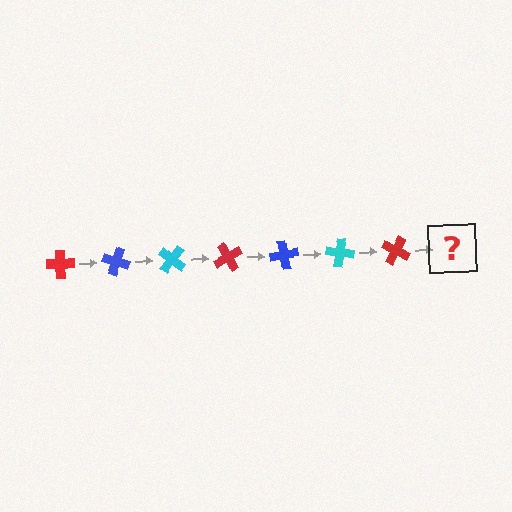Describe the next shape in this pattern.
It should be a blue cross, rotated 140 degrees from the start.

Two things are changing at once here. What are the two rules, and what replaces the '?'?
The two rules are that it rotates 20 degrees each step and the color cycles through red, blue, and cyan. The '?' should be a blue cross, rotated 140 degrees from the start.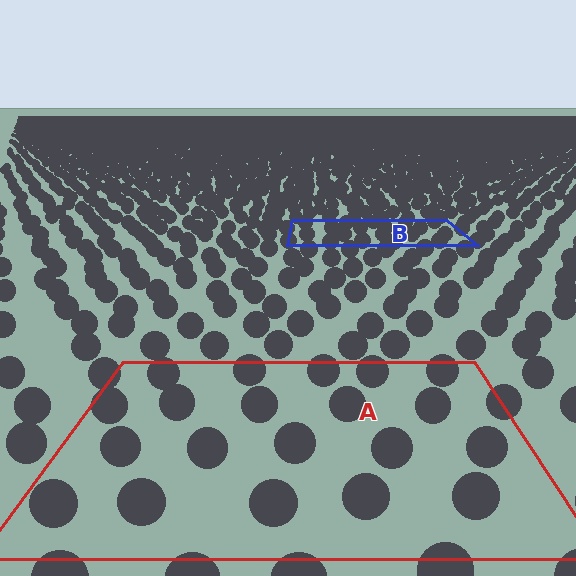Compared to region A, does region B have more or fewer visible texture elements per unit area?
Region B has more texture elements per unit area — they are packed more densely because it is farther away.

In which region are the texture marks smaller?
The texture marks are smaller in region B, because it is farther away.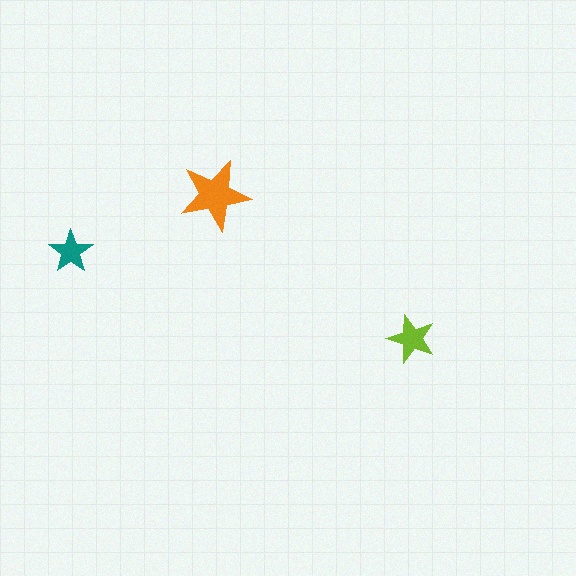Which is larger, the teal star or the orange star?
The orange one.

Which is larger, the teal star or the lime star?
The lime one.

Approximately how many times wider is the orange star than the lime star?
About 1.5 times wider.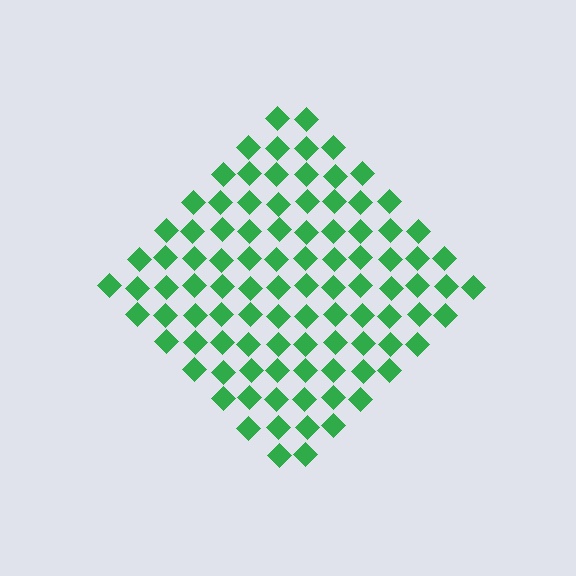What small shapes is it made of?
It is made of small diamonds.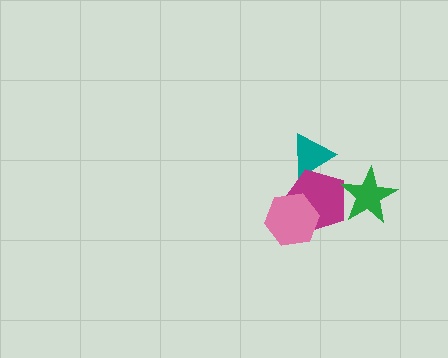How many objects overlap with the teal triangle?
1 object overlaps with the teal triangle.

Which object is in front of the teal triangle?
The magenta pentagon is in front of the teal triangle.